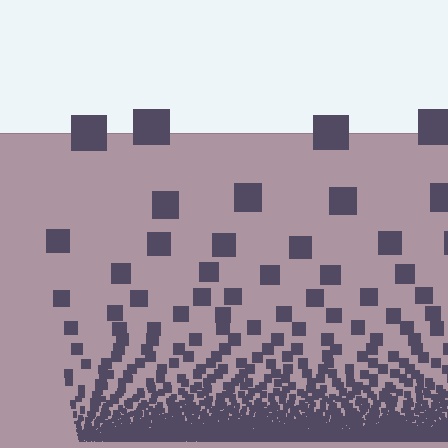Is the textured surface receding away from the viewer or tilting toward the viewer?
The surface appears to tilt toward the viewer. Texture elements get larger and sparser toward the top.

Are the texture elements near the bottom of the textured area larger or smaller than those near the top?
Smaller. The gradient is inverted — elements near the bottom are smaller and denser.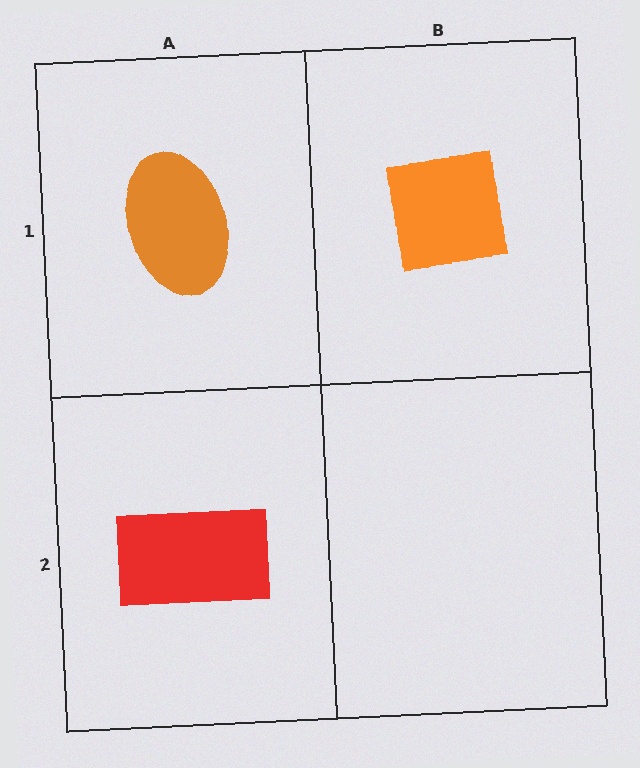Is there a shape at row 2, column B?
No, that cell is empty.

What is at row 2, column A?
A red rectangle.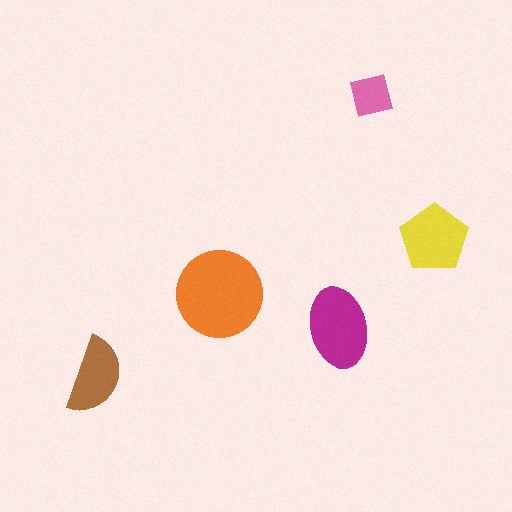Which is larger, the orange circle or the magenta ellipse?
The orange circle.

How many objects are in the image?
There are 5 objects in the image.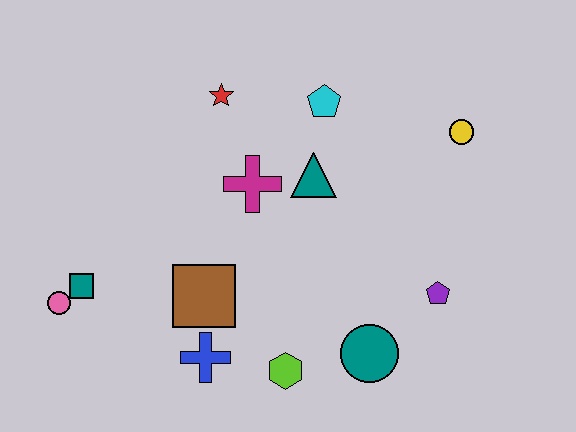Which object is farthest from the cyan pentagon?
The pink circle is farthest from the cyan pentagon.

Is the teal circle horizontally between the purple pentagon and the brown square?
Yes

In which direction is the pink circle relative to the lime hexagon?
The pink circle is to the left of the lime hexagon.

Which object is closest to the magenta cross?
The teal triangle is closest to the magenta cross.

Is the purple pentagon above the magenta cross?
No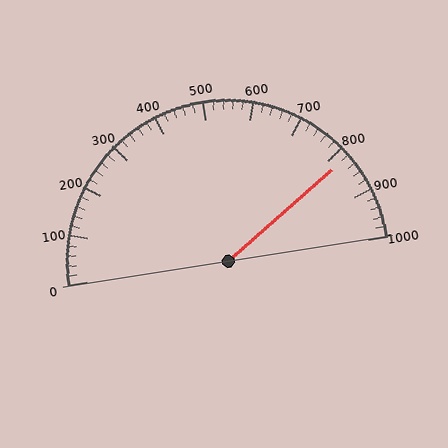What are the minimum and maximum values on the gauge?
The gauge ranges from 0 to 1000.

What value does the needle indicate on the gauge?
The needle indicates approximately 820.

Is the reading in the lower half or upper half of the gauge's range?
The reading is in the upper half of the range (0 to 1000).